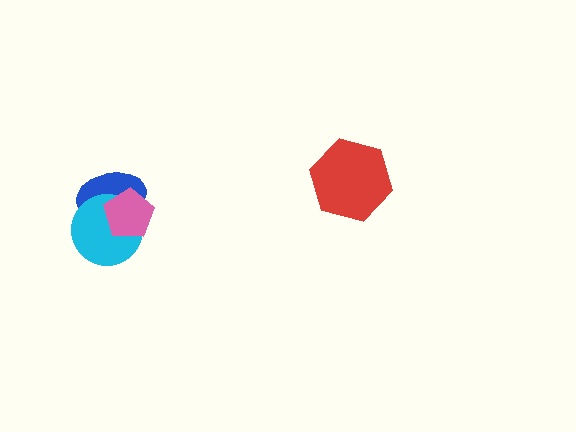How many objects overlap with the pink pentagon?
2 objects overlap with the pink pentagon.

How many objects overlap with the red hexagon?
0 objects overlap with the red hexagon.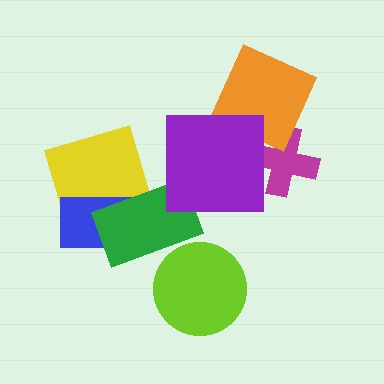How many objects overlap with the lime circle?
1 object overlaps with the lime circle.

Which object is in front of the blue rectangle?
The green rectangle is in front of the blue rectangle.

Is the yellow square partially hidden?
Yes, it is partially covered by another shape.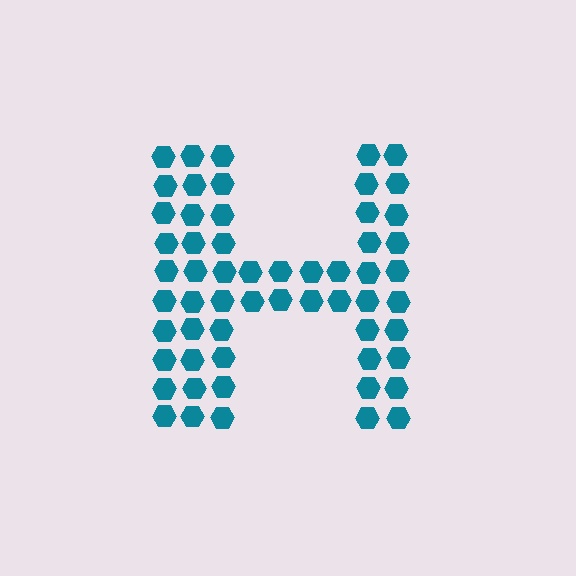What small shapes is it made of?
It is made of small hexagons.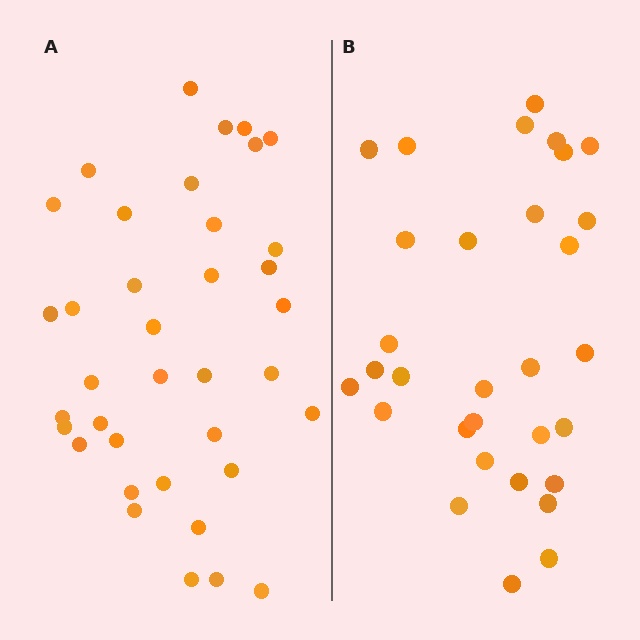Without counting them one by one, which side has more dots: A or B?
Region A (the left region) has more dots.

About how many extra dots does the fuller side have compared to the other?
Region A has about 6 more dots than region B.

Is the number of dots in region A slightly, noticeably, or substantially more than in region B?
Region A has only slightly more — the two regions are fairly close. The ratio is roughly 1.2 to 1.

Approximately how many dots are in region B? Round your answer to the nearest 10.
About 30 dots. (The exact count is 31, which rounds to 30.)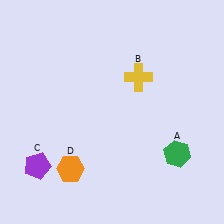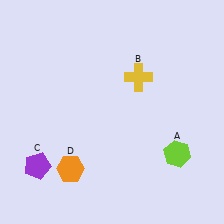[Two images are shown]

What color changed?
The hexagon (A) changed from green in Image 1 to lime in Image 2.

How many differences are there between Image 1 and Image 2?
There is 1 difference between the two images.